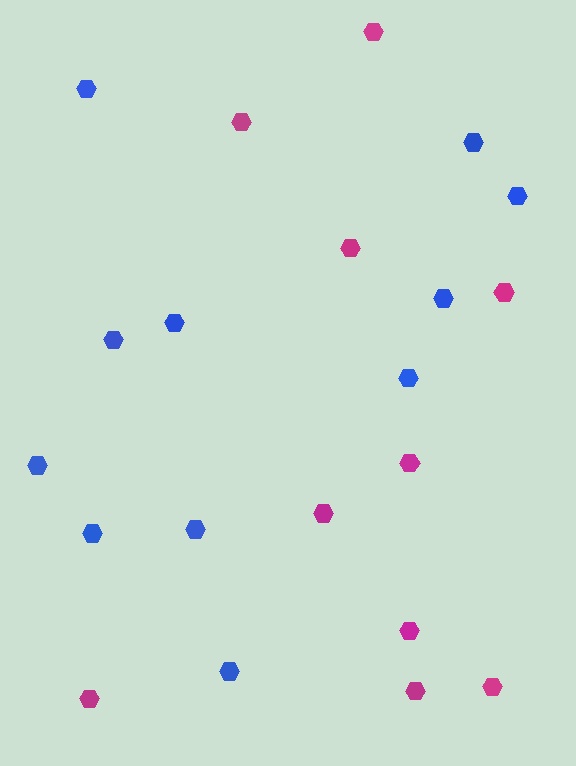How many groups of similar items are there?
There are 2 groups: one group of blue hexagons (11) and one group of magenta hexagons (10).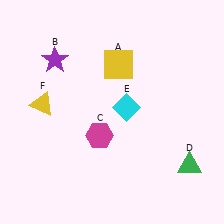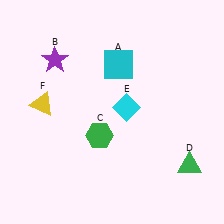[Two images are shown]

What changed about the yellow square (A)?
In Image 1, A is yellow. In Image 2, it changed to cyan.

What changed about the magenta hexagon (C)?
In Image 1, C is magenta. In Image 2, it changed to green.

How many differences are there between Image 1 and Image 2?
There are 2 differences between the two images.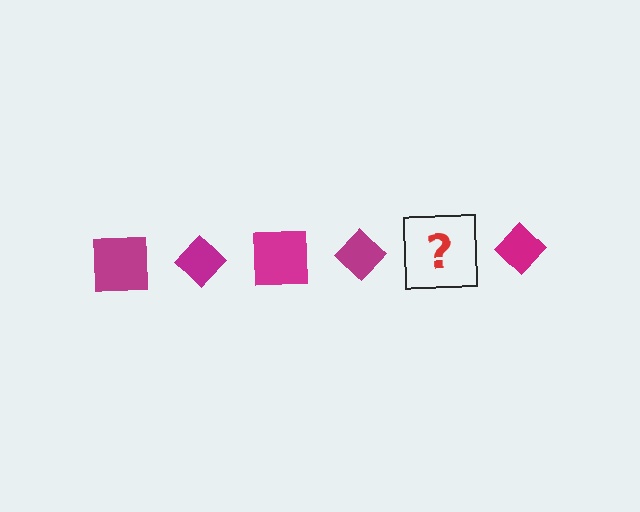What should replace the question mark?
The question mark should be replaced with a magenta square.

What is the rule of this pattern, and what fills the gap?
The rule is that the pattern cycles through square, diamond shapes in magenta. The gap should be filled with a magenta square.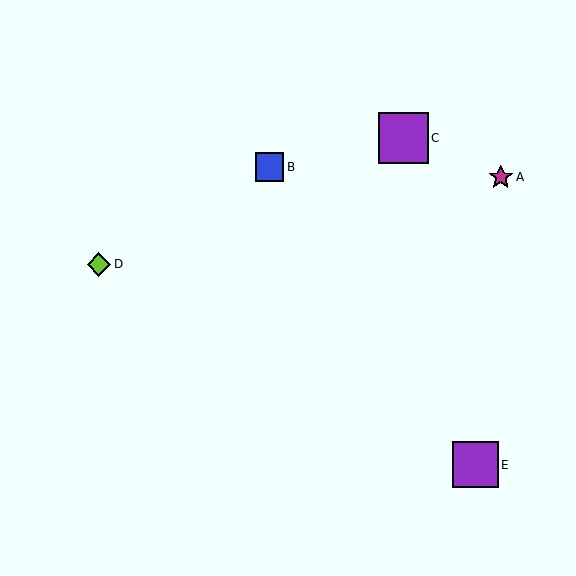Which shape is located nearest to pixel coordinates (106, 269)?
The lime diamond (labeled D) at (99, 264) is nearest to that location.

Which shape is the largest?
The purple square (labeled C) is the largest.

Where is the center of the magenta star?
The center of the magenta star is at (501, 177).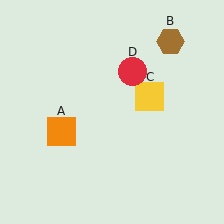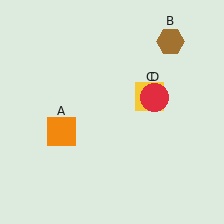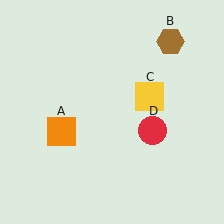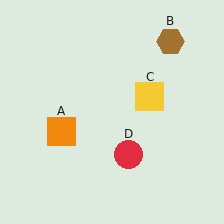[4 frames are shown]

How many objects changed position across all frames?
1 object changed position: red circle (object D).